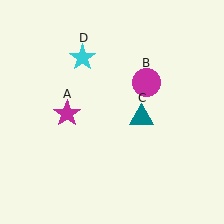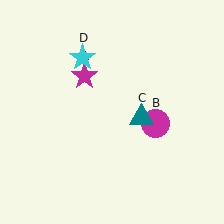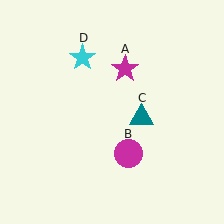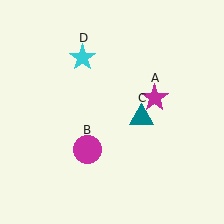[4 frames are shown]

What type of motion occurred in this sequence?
The magenta star (object A), magenta circle (object B) rotated clockwise around the center of the scene.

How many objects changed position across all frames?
2 objects changed position: magenta star (object A), magenta circle (object B).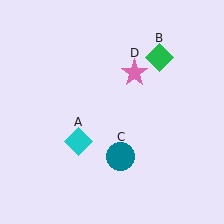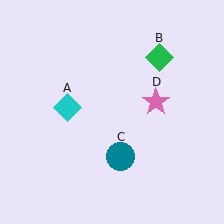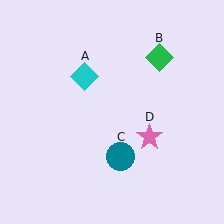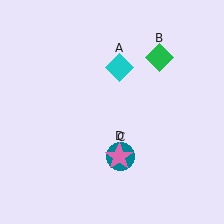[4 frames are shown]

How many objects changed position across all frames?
2 objects changed position: cyan diamond (object A), pink star (object D).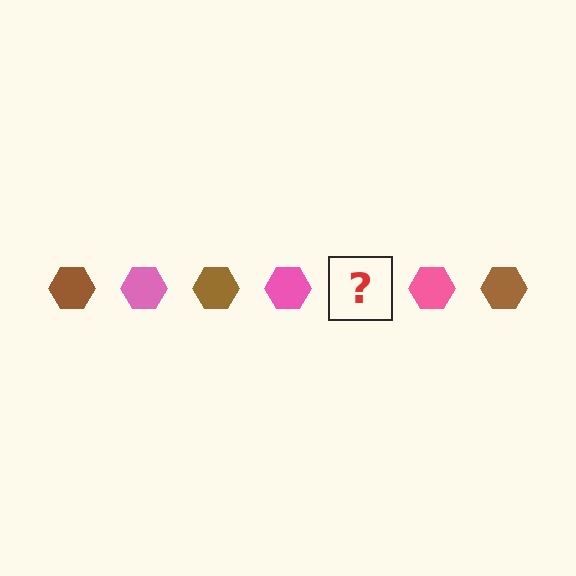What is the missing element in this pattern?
The missing element is a brown hexagon.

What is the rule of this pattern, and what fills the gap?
The rule is that the pattern cycles through brown, pink hexagons. The gap should be filled with a brown hexagon.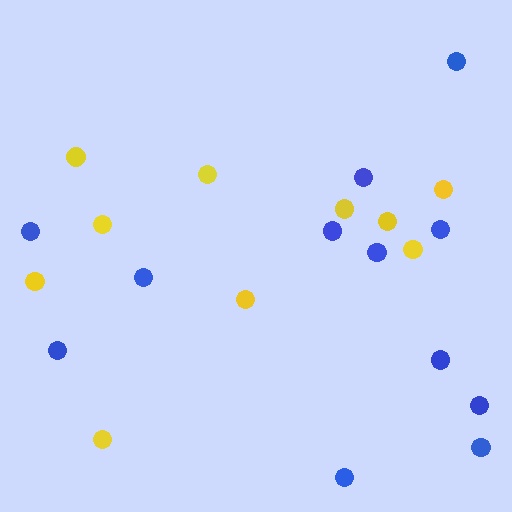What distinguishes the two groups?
There are 2 groups: one group of yellow circles (10) and one group of blue circles (12).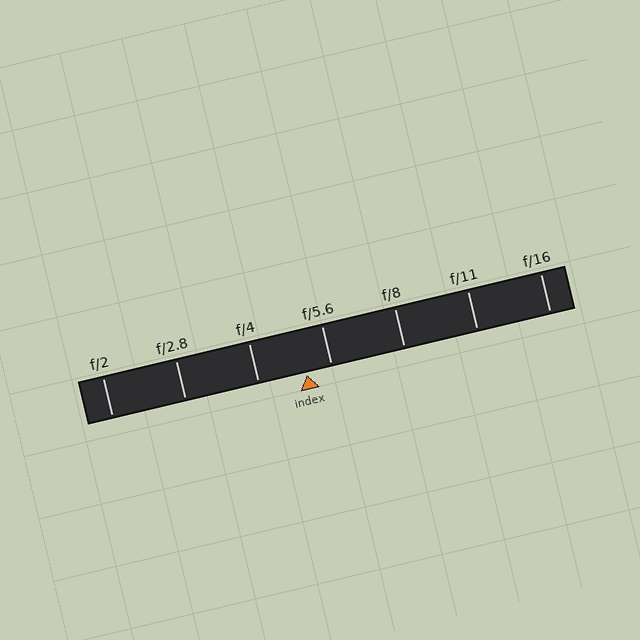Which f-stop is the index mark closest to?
The index mark is closest to f/5.6.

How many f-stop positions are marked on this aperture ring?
There are 7 f-stop positions marked.